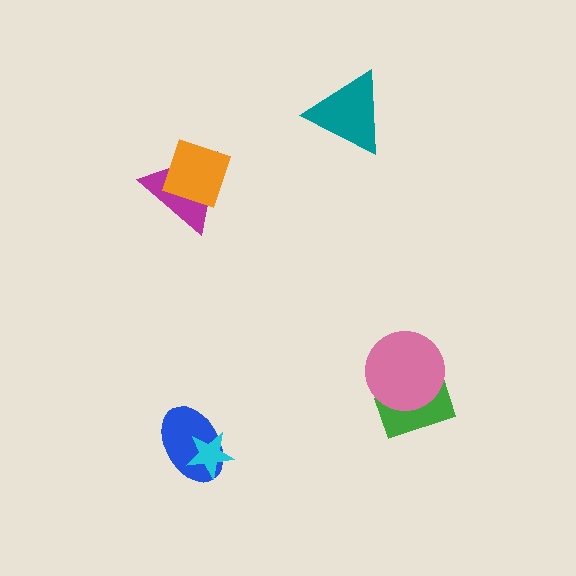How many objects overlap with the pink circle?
1 object overlaps with the pink circle.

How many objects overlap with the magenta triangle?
1 object overlaps with the magenta triangle.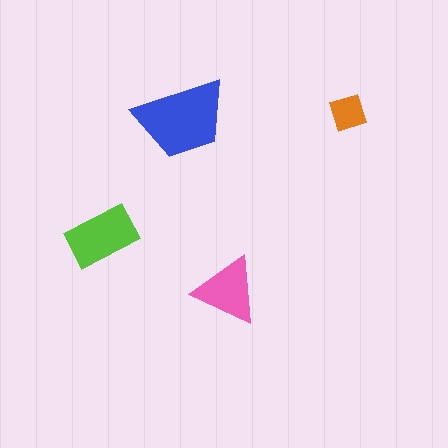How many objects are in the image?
There are 4 objects in the image.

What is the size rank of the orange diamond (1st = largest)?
4th.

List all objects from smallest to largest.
The orange diamond, the pink triangle, the lime rectangle, the blue trapezoid.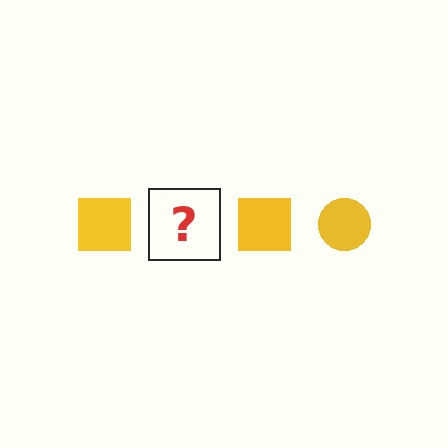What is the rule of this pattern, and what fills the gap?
The rule is that the pattern cycles through square, circle shapes in yellow. The gap should be filled with a yellow circle.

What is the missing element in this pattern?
The missing element is a yellow circle.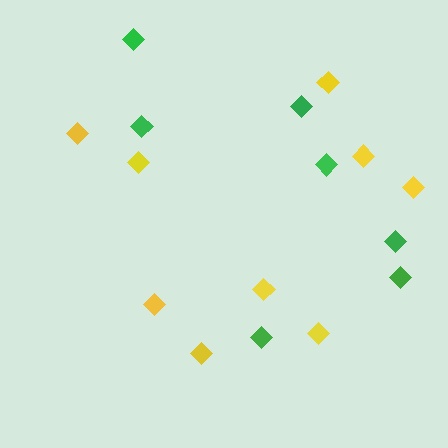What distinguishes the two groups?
There are 2 groups: one group of green diamonds (7) and one group of yellow diamonds (9).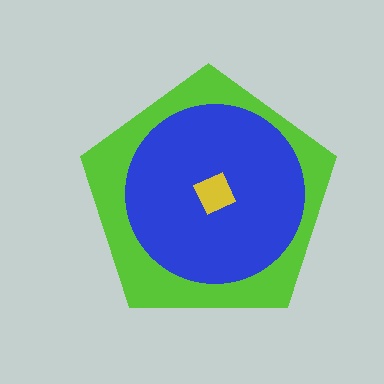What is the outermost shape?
The lime pentagon.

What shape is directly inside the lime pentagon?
The blue circle.